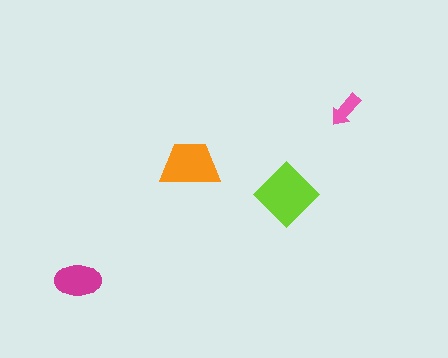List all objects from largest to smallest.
The lime diamond, the orange trapezoid, the magenta ellipse, the pink arrow.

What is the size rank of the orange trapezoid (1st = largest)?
2nd.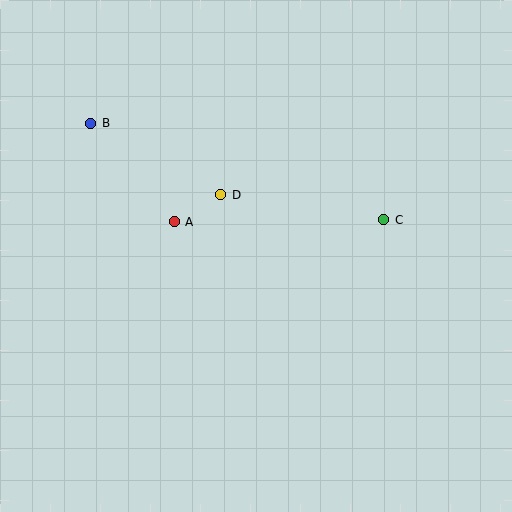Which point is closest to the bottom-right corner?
Point C is closest to the bottom-right corner.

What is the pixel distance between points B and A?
The distance between B and A is 129 pixels.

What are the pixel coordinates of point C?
Point C is at (384, 220).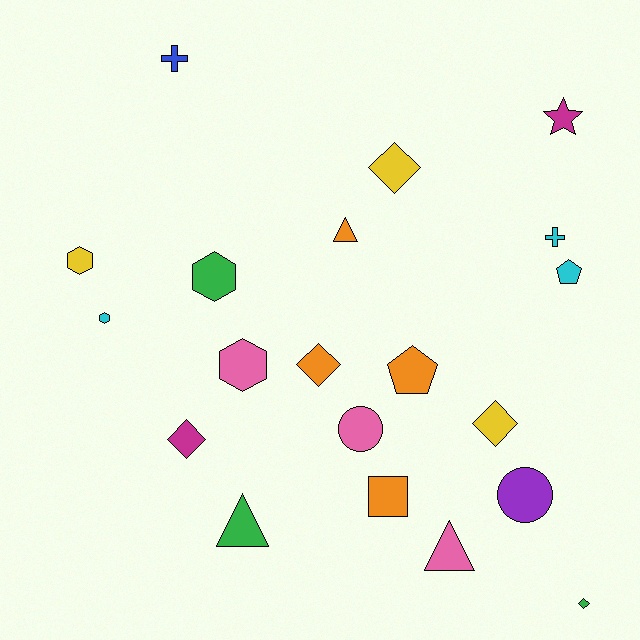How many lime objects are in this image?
There are no lime objects.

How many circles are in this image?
There are 2 circles.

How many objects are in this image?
There are 20 objects.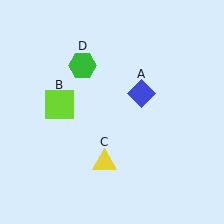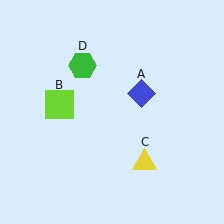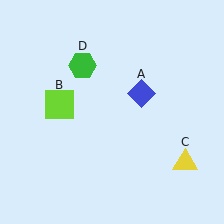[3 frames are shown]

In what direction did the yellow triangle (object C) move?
The yellow triangle (object C) moved right.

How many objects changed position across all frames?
1 object changed position: yellow triangle (object C).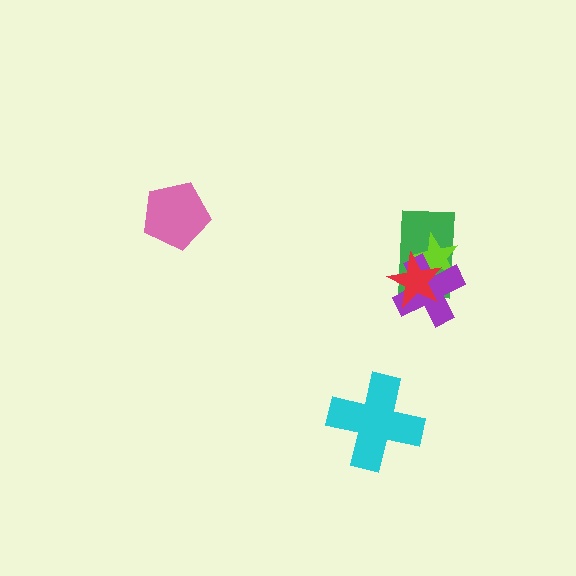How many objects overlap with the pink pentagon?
0 objects overlap with the pink pentagon.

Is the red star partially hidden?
No, no other shape covers it.